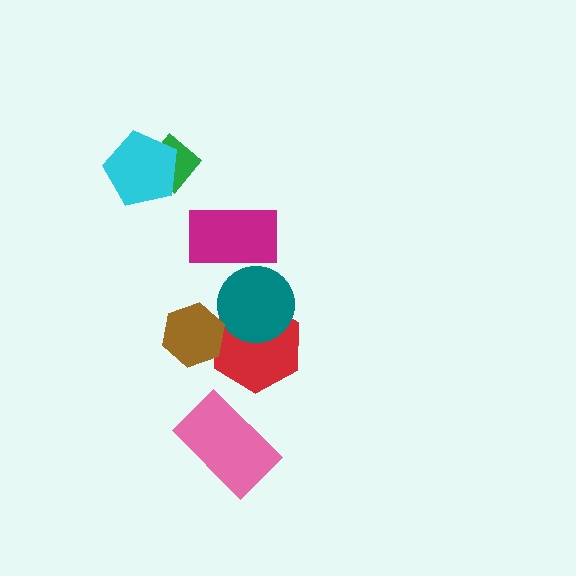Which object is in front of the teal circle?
The magenta rectangle is in front of the teal circle.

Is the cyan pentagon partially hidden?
No, no other shape covers it.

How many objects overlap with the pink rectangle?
0 objects overlap with the pink rectangle.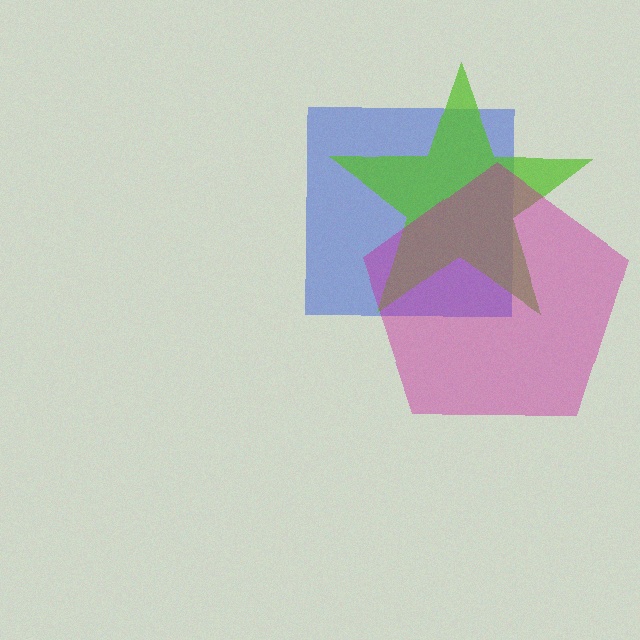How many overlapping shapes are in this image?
There are 3 overlapping shapes in the image.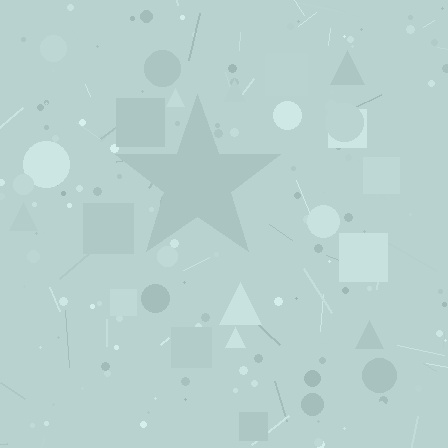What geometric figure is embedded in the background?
A star is embedded in the background.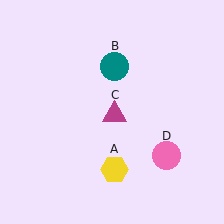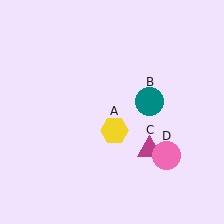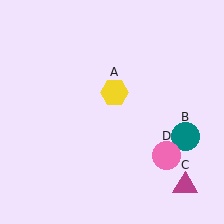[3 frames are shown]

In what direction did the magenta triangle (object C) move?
The magenta triangle (object C) moved down and to the right.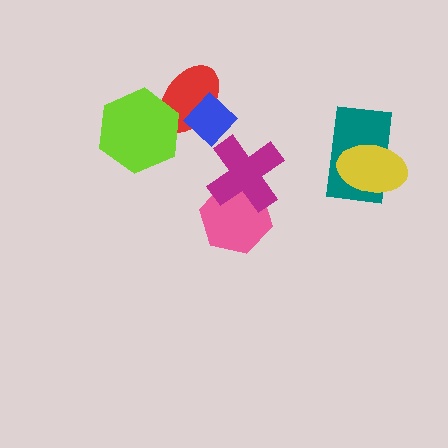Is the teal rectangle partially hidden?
Yes, it is partially covered by another shape.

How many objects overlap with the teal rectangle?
1 object overlaps with the teal rectangle.